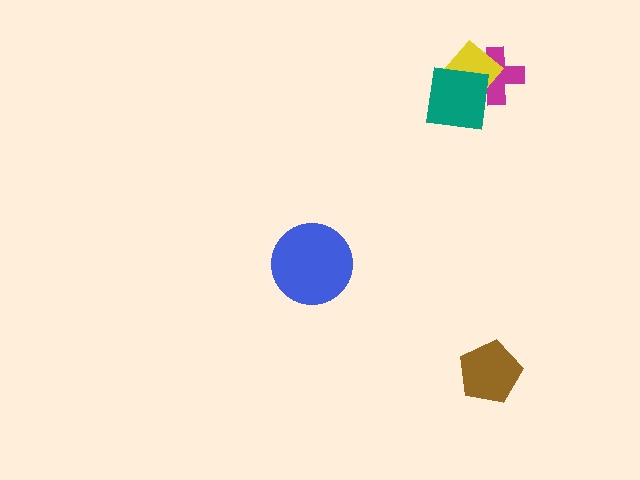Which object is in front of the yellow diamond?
The teal square is in front of the yellow diamond.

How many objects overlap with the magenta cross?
2 objects overlap with the magenta cross.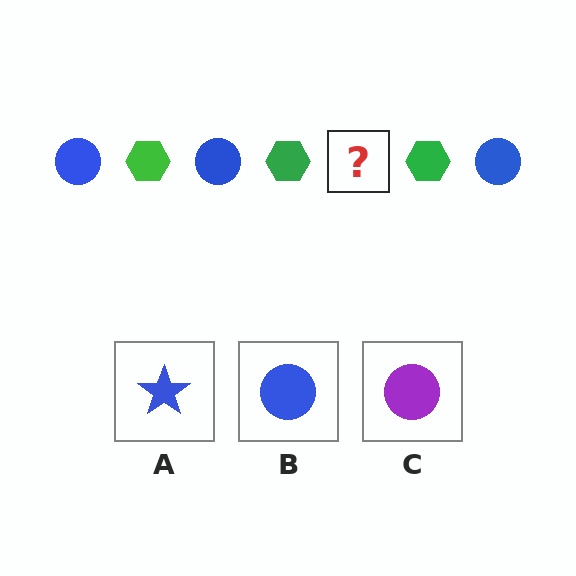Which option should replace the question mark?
Option B.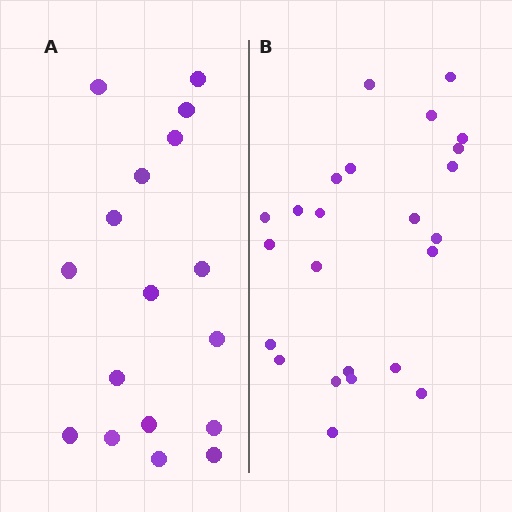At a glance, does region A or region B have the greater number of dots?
Region B (the right region) has more dots.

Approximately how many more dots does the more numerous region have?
Region B has roughly 8 or so more dots than region A.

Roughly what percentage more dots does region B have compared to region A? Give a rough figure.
About 40% more.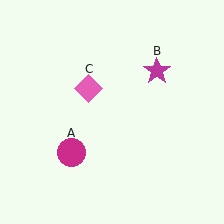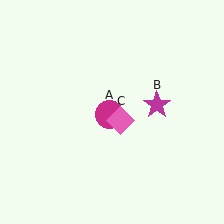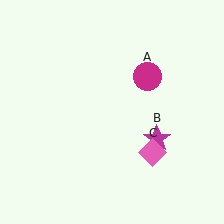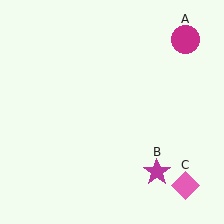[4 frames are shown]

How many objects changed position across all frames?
3 objects changed position: magenta circle (object A), magenta star (object B), pink diamond (object C).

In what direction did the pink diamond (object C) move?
The pink diamond (object C) moved down and to the right.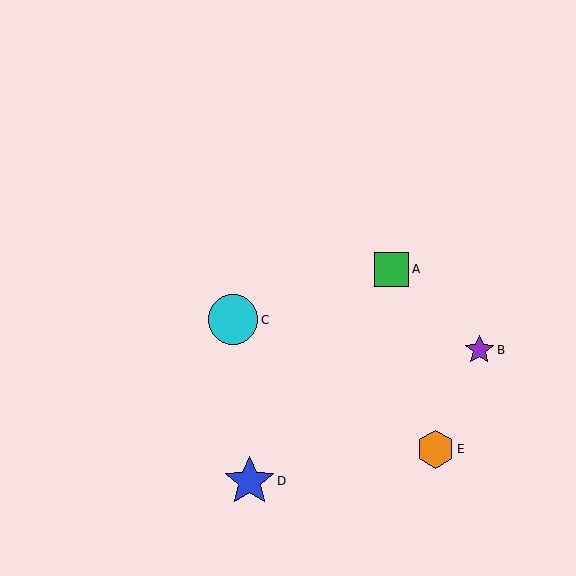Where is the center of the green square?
The center of the green square is at (392, 269).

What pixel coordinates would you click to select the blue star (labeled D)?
Click at (250, 481) to select the blue star D.